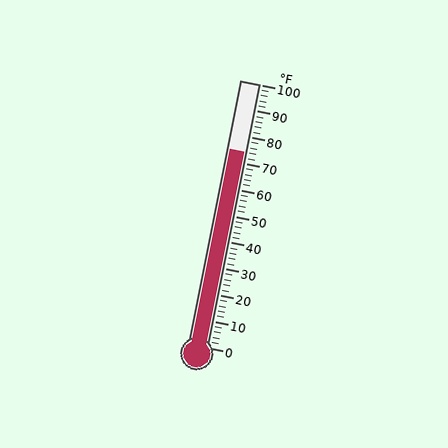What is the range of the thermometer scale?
The thermometer scale ranges from 0°F to 100°F.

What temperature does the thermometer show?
The thermometer shows approximately 74°F.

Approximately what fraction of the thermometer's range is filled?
The thermometer is filled to approximately 75% of its range.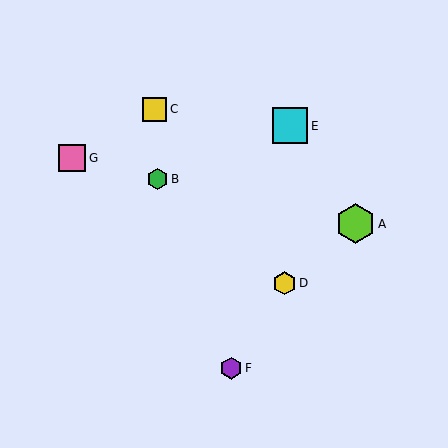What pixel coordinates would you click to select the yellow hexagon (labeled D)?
Click at (285, 283) to select the yellow hexagon D.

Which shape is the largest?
The lime hexagon (labeled A) is the largest.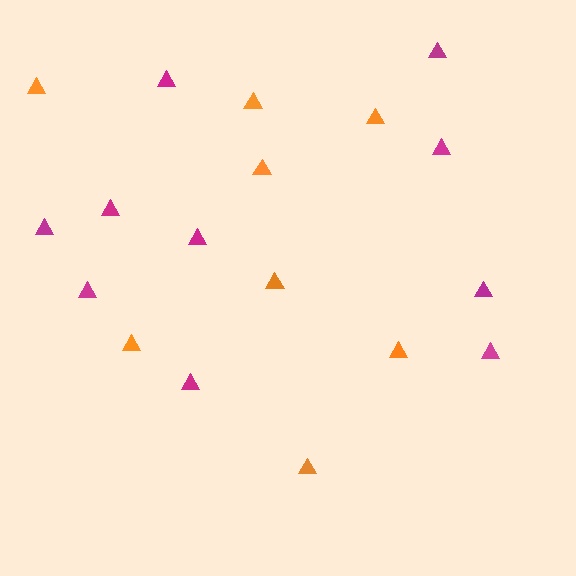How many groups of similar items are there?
There are 2 groups: one group of magenta triangles (10) and one group of orange triangles (8).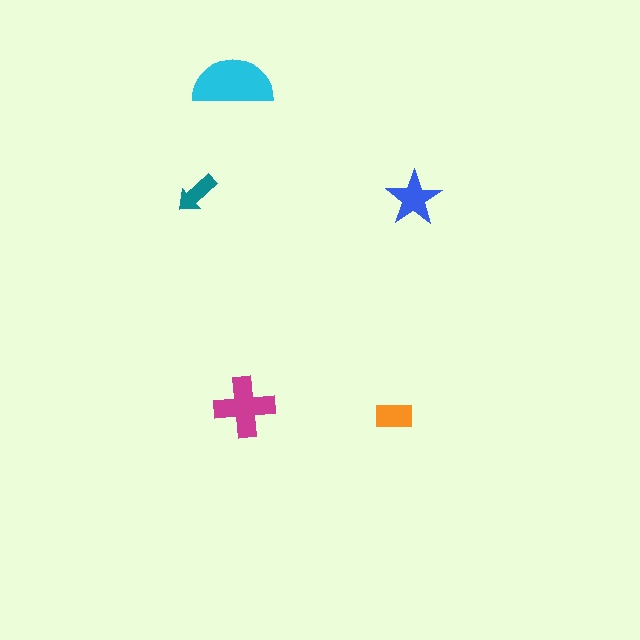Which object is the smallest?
The teal arrow.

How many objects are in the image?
There are 5 objects in the image.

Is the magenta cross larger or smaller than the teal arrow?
Larger.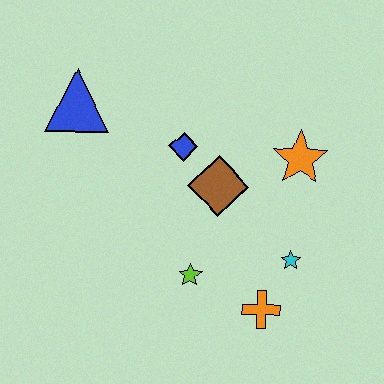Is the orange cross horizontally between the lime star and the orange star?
Yes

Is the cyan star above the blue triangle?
No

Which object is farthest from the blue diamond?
The orange cross is farthest from the blue diamond.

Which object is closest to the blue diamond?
The brown diamond is closest to the blue diamond.